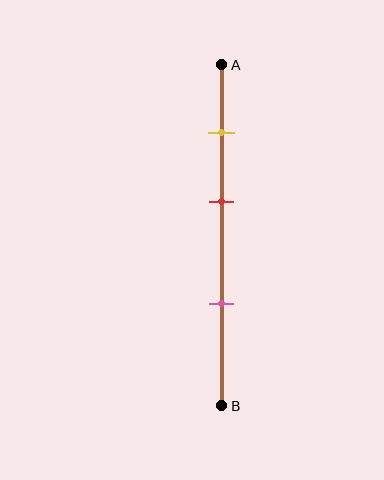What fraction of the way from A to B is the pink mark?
The pink mark is approximately 70% (0.7) of the way from A to B.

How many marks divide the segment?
There are 3 marks dividing the segment.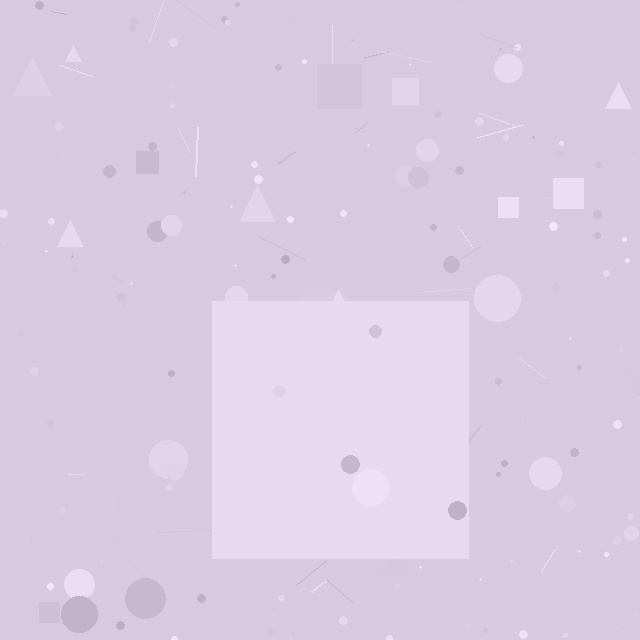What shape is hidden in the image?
A square is hidden in the image.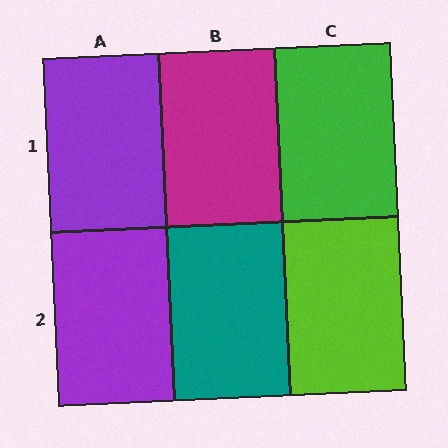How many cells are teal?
1 cell is teal.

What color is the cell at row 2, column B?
Teal.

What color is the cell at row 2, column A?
Purple.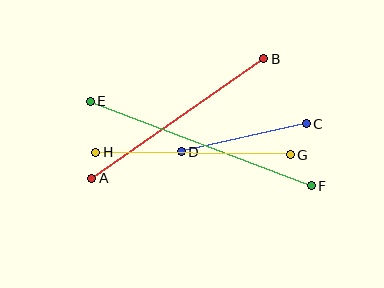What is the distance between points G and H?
The distance is approximately 195 pixels.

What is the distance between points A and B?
The distance is approximately 210 pixels.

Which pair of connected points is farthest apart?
Points E and F are farthest apart.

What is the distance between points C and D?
The distance is approximately 128 pixels.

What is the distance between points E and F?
The distance is approximately 236 pixels.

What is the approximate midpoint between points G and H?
The midpoint is at approximately (193, 154) pixels.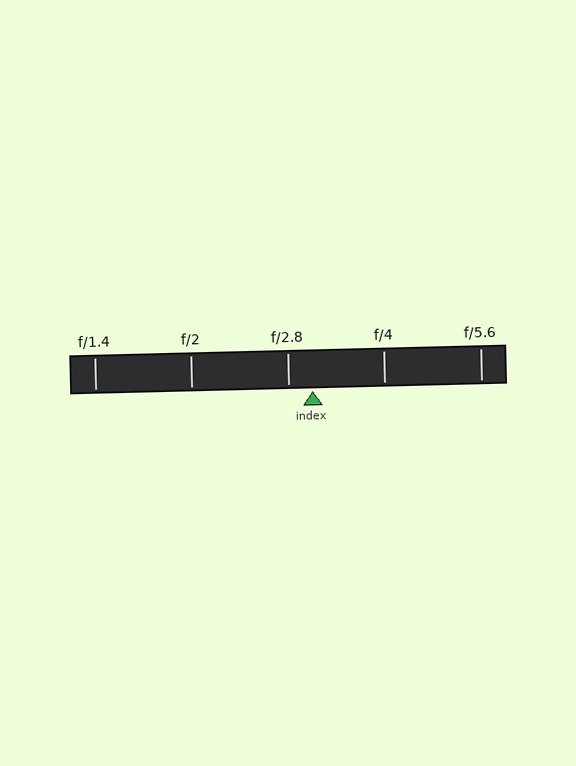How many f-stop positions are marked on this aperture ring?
There are 5 f-stop positions marked.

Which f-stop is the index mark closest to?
The index mark is closest to f/2.8.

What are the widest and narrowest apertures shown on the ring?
The widest aperture shown is f/1.4 and the narrowest is f/5.6.